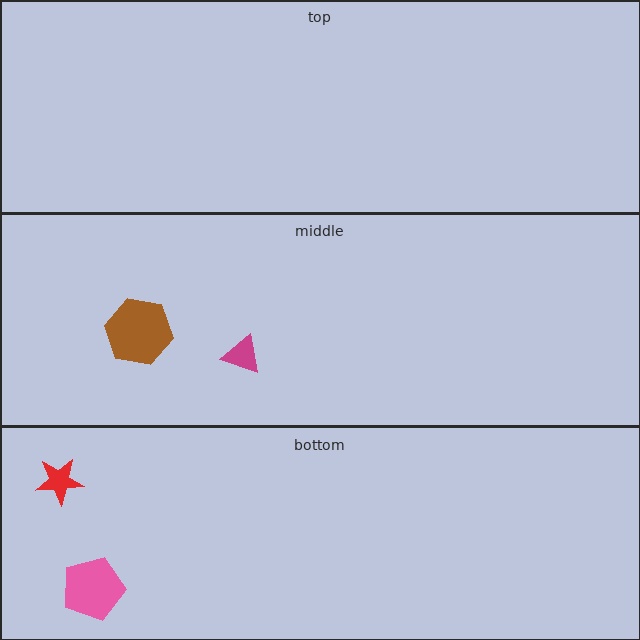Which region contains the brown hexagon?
The middle region.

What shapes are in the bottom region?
The pink pentagon, the red star.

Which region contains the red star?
The bottom region.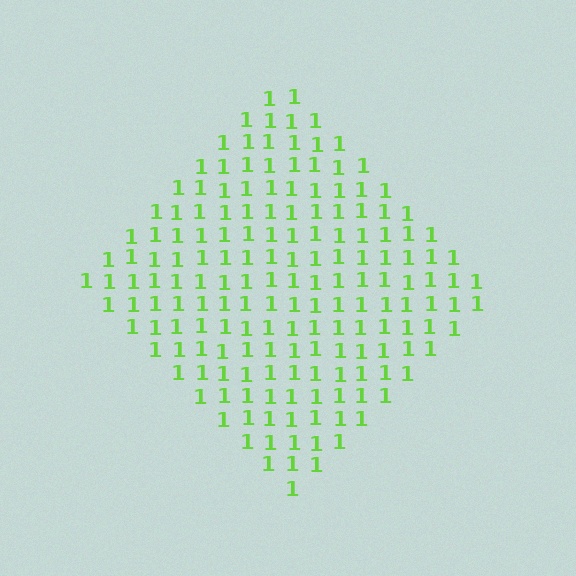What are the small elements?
The small elements are digit 1's.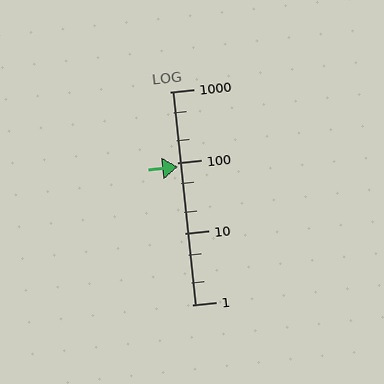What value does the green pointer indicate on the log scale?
The pointer indicates approximately 88.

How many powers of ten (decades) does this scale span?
The scale spans 3 decades, from 1 to 1000.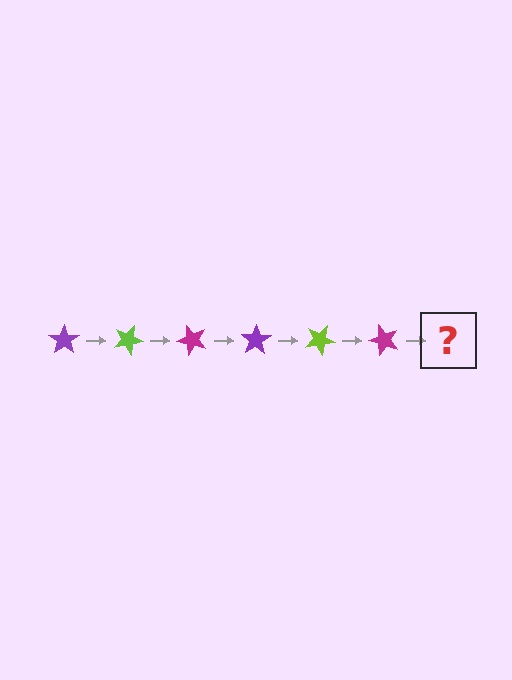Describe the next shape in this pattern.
It should be a purple star, rotated 150 degrees from the start.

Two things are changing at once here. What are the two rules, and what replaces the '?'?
The two rules are that it rotates 25 degrees each step and the color cycles through purple, lime, and magenta. The '?' should be a purple star, rotated 150 degrees from the start.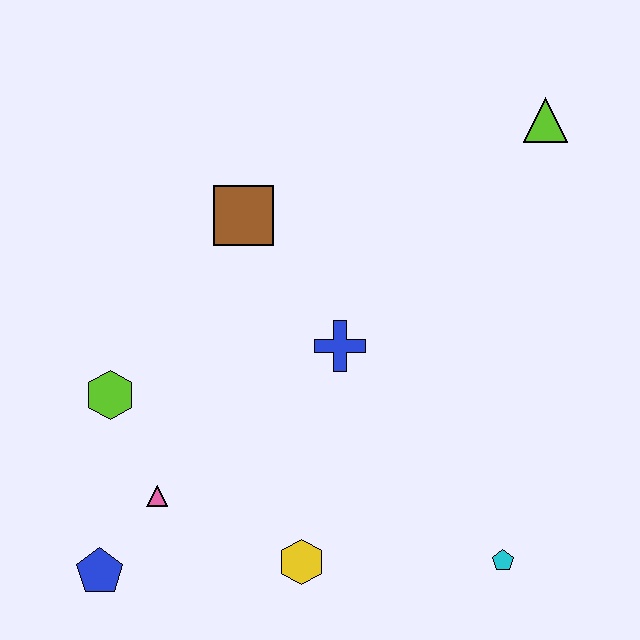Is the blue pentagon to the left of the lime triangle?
Yes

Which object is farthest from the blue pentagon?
The lime triangle is farthest from the blue pentagon.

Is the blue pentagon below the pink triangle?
Yes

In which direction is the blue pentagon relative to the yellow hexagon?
The blue pentagon is to the left of the yellow hexagon.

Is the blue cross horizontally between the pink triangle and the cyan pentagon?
Yes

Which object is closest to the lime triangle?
The blue cross is closest to the lime triangle.